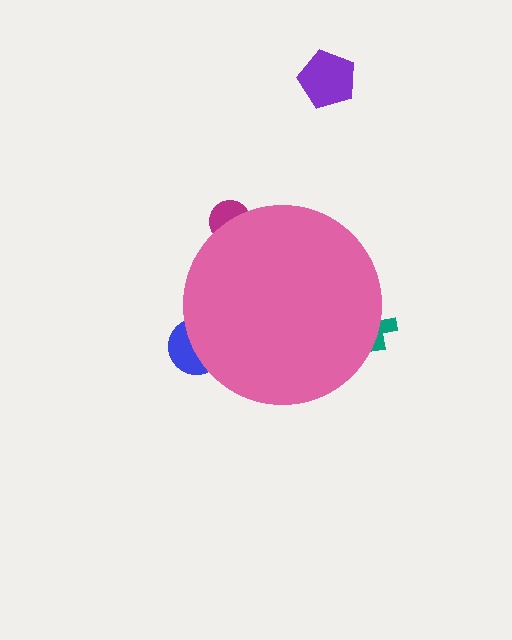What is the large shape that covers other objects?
A pink circle.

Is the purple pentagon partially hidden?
No, the purple pentagon is fully visible.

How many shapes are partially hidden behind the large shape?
3 shapes are partially hidden.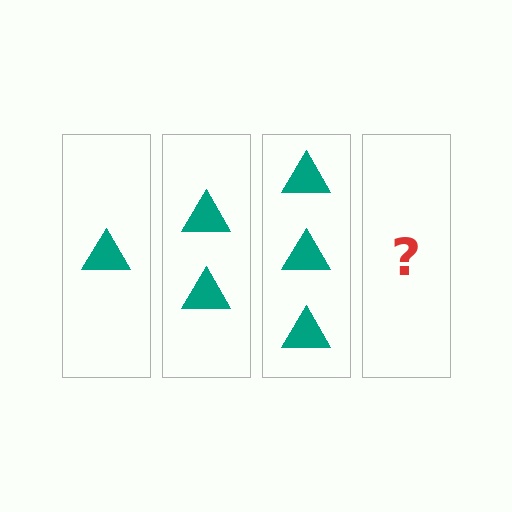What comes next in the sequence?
The next element should be 4 triangles.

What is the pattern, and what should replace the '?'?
The pattern is that each step adds one more triangle. The '?' should be 4 triangles.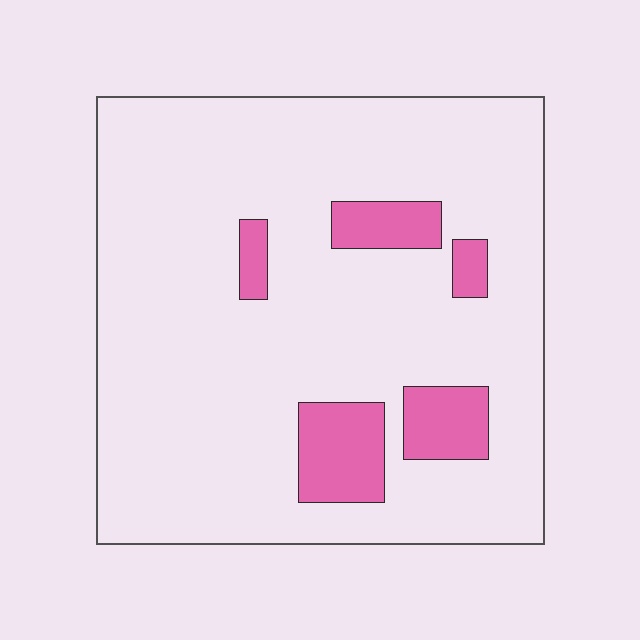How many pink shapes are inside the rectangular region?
5.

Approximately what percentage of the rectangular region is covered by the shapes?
Approximately 10%.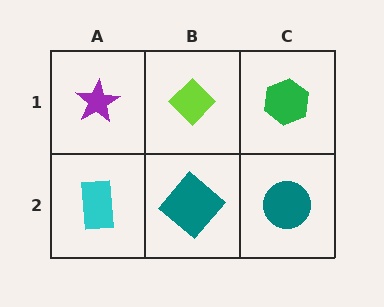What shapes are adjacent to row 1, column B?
A teal diamond (row 2, column B), a purple star (row 1, column A), a green hexagon (row 1, column C).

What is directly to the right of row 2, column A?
A teal diamond.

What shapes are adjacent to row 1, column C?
A teal circle (row 2, column C), a lime diamond (row 1, column B).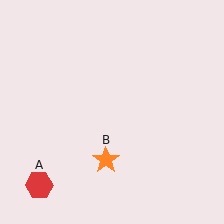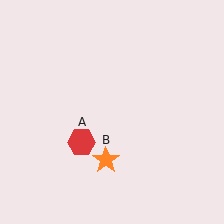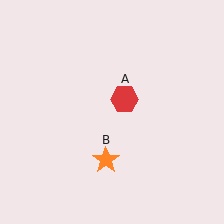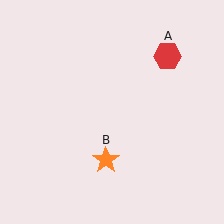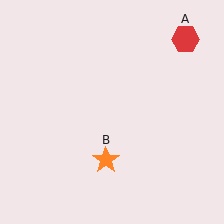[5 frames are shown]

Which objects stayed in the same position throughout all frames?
Orange star (object B) remained stationary.